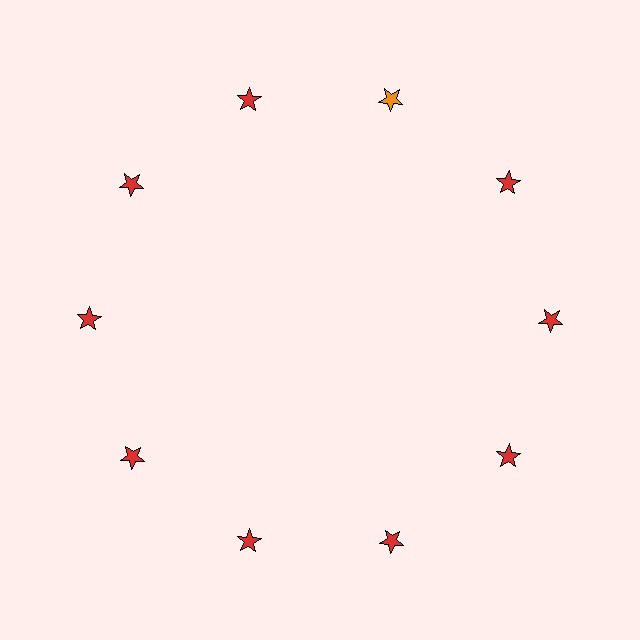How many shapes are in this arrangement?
There are 10 shapes arranged in a ring pattern.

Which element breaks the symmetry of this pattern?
The orange star at roughly the 1 o'clock position breaks the symmetry. All other shapes are red stars.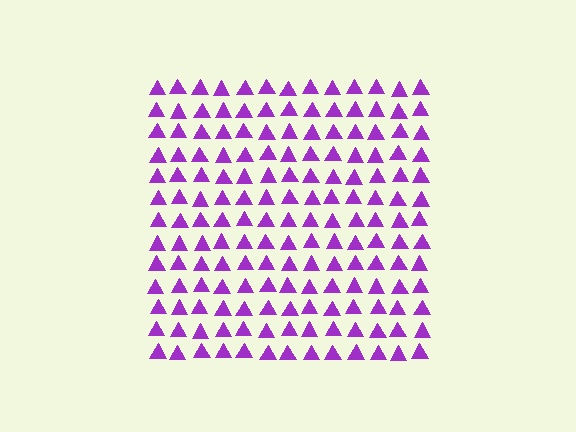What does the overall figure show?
The overall figure shows a square.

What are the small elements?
The small elements are triangles.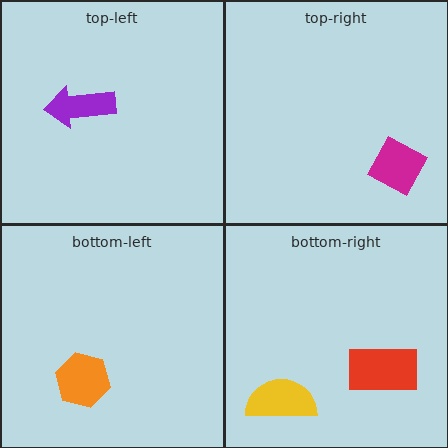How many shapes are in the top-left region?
1.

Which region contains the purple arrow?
The top-left region.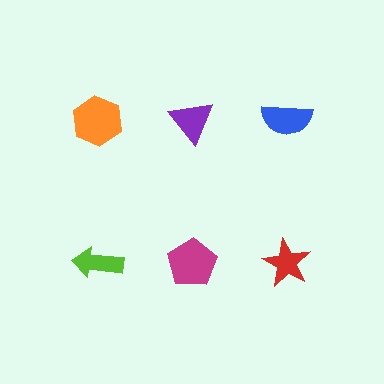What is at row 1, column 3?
A blue semicircle.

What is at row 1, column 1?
An orange hexagon.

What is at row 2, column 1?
A lime arrow.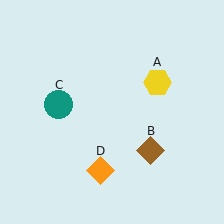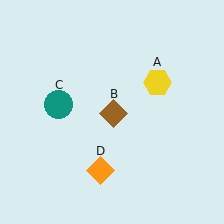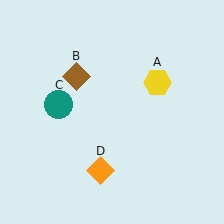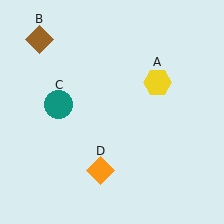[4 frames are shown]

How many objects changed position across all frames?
1 object changed position: brown diamond (object B).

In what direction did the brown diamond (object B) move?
The brown diamond (object B) moved up and to the left.